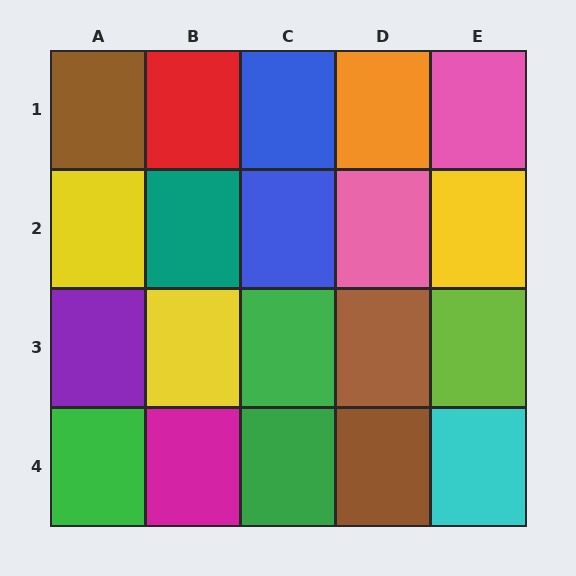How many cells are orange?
1 cell is orange.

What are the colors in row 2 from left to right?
Yellow, teal, blue, pink, yellow.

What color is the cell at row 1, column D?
Orange.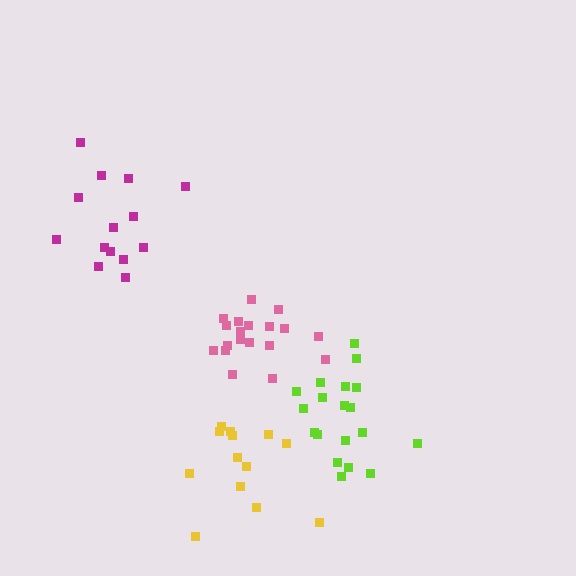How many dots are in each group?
Group 1: 13 dots, Group 2: 19 dots, Group 3: 19 dots, Group 4: 14 dots (65 total).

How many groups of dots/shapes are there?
There are 4 groups.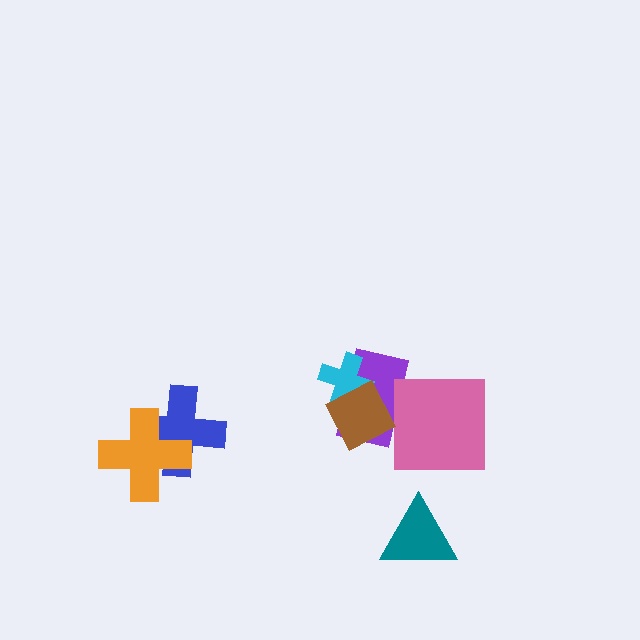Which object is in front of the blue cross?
The orange cross is in front of the blue cross.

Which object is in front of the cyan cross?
The brown diamond is in front of the cyan cross.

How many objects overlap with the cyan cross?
2 objects overlap with the cyan cross.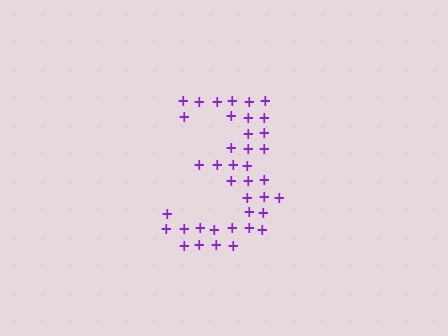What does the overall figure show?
The overall figure shows the digit 3.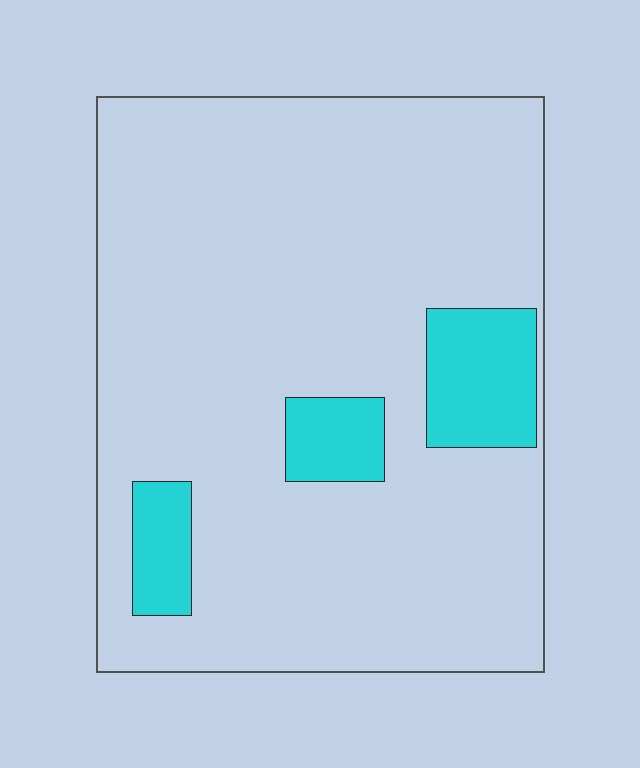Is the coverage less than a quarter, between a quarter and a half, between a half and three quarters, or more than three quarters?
Less than a quarter.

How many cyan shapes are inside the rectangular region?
3.